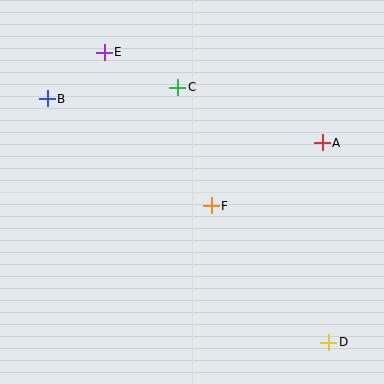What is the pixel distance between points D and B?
The distance between D and B is 372 pixels.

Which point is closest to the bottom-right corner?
Point D is closest to the bottom-right corner.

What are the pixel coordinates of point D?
Point D is at (329, 342).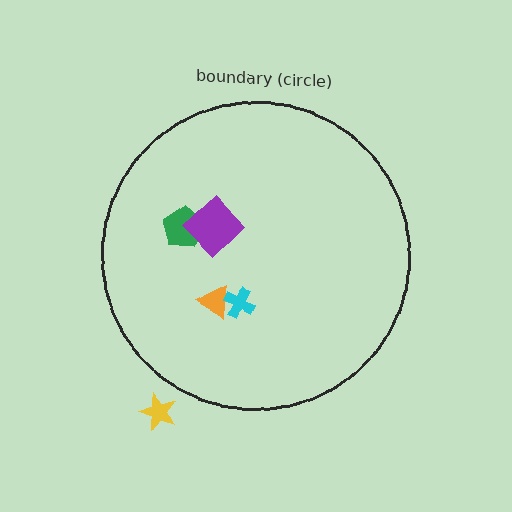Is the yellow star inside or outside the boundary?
Outside.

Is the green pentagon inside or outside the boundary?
Inside.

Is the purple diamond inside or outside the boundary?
Inside.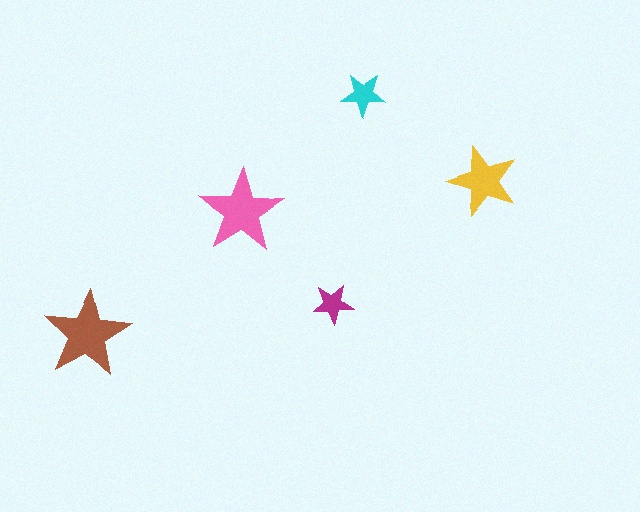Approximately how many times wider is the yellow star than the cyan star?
About 1.5 times wider.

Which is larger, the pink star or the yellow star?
The pink one.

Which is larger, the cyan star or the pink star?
The pink one.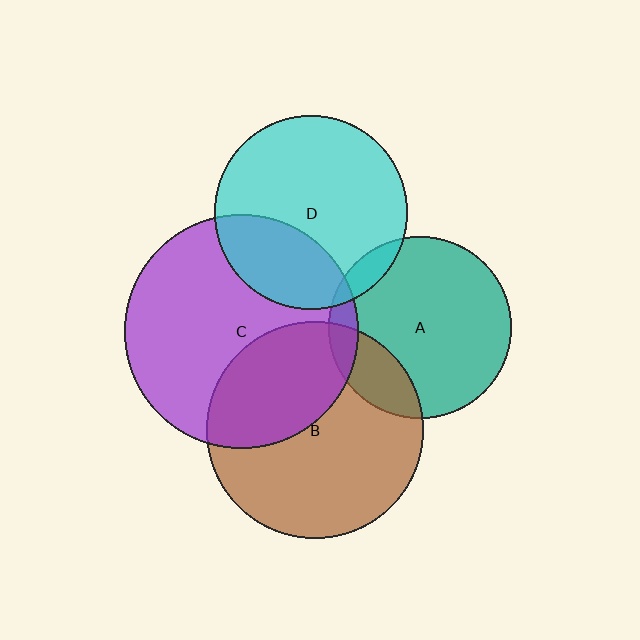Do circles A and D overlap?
Yes.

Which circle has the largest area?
Circle C (purple).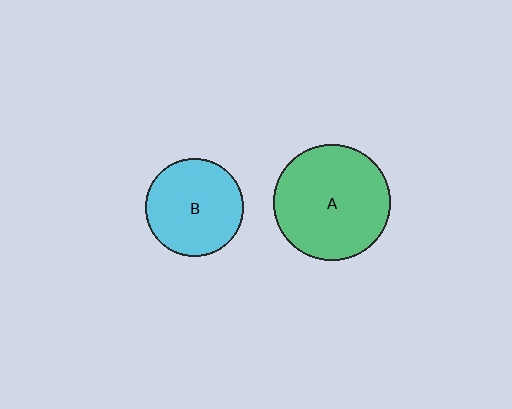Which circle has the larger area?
Circle A (green).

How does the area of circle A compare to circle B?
Approximately 1.4 times.